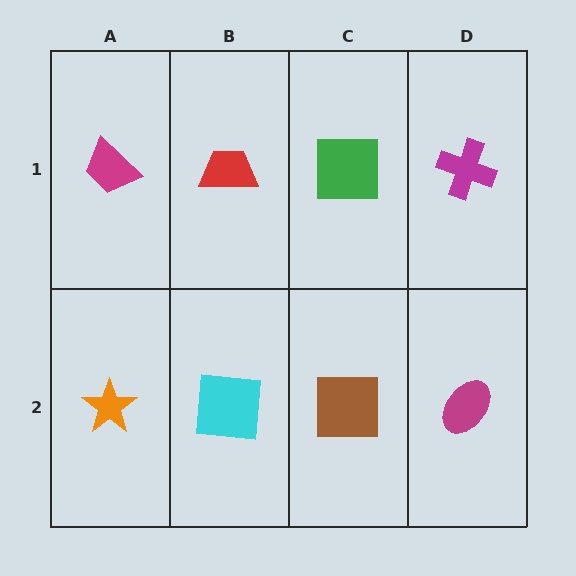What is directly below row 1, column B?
A cyan square.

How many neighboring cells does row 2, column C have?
3.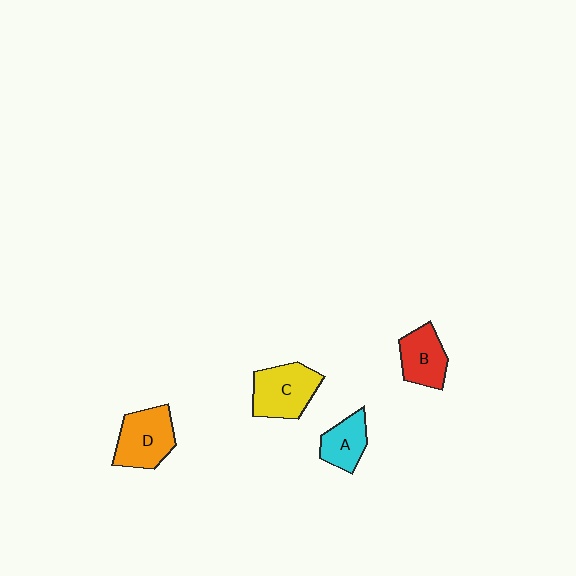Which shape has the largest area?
Shape C (yellow).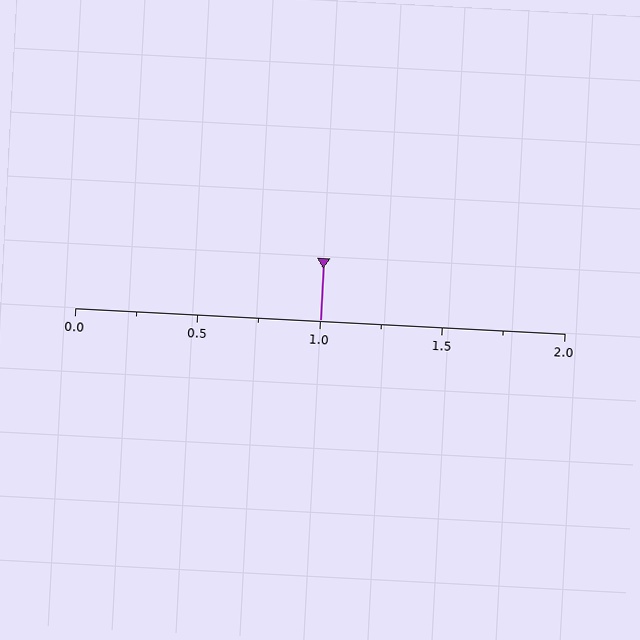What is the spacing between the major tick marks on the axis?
The major ticks are spaced 0.5 apart.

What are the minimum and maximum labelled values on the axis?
The axis runs from 0.0 to 2.0.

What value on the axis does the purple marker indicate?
The marker indicates approximately 1.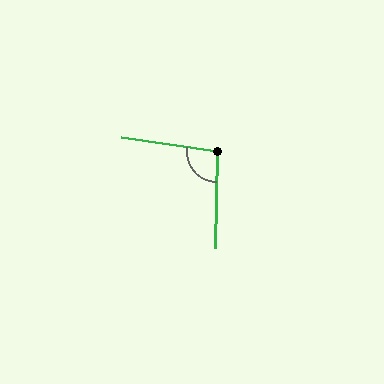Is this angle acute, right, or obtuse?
It is obtuse.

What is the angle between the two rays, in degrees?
Approximately 97 degrees.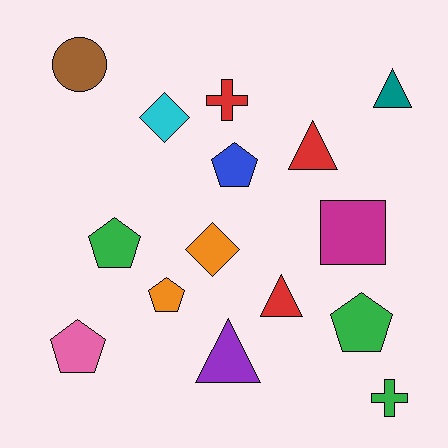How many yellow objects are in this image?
There are no yellow objects.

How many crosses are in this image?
There are 2 crosses.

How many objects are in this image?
There are 15 objects.